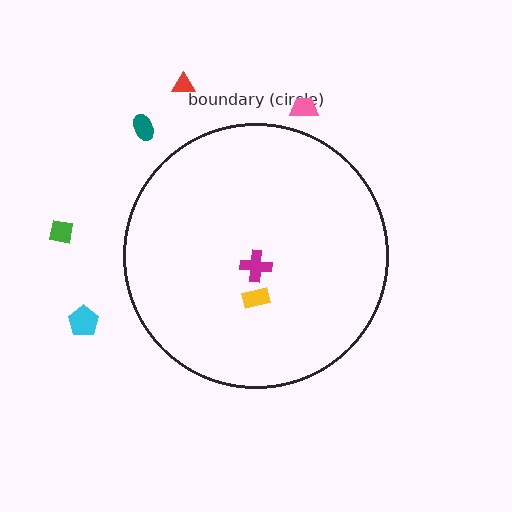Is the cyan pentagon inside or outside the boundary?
Outside.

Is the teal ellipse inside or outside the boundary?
Outside.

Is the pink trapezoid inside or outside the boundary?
Outside.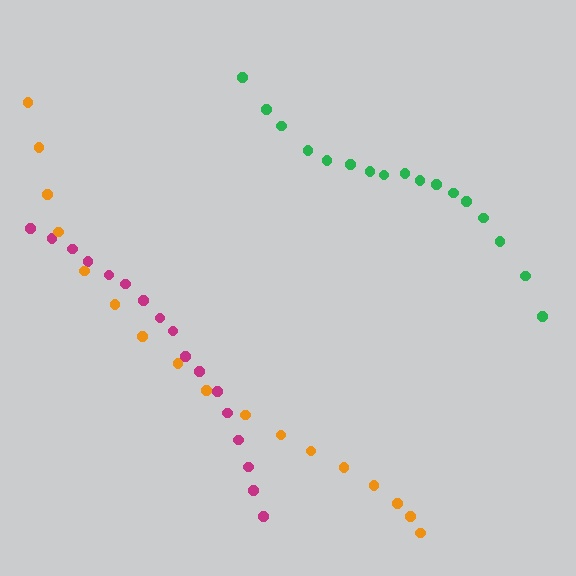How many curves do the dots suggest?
There are 3 distinct paths.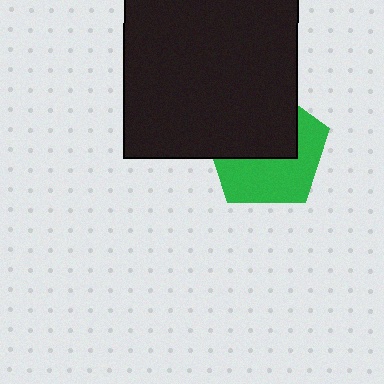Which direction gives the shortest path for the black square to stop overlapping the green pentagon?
Moving up gives the shortest separation.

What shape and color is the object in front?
The object in front is a black square.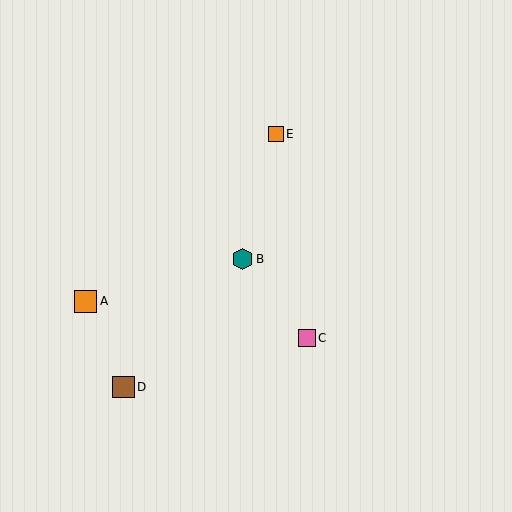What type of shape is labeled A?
Shape A is an orange square.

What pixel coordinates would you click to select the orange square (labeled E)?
Click at (276, 134) to select the orange square E.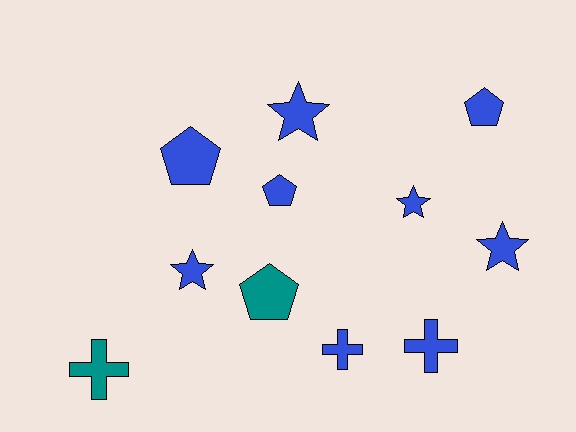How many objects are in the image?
There are 11 objects.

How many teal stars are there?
There are no teal stars.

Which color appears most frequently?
Blue, with 9 objects.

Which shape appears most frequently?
Pentagon, with 4 objects.